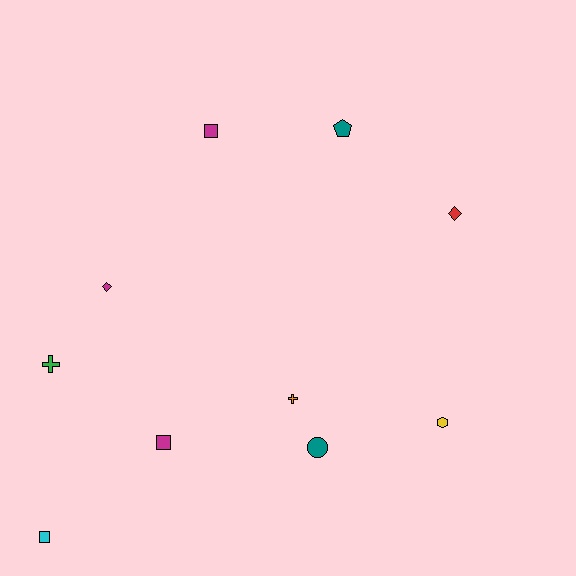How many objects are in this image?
There are 10 objects.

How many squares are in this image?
There are 3 squares.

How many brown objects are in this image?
There are no brown objects.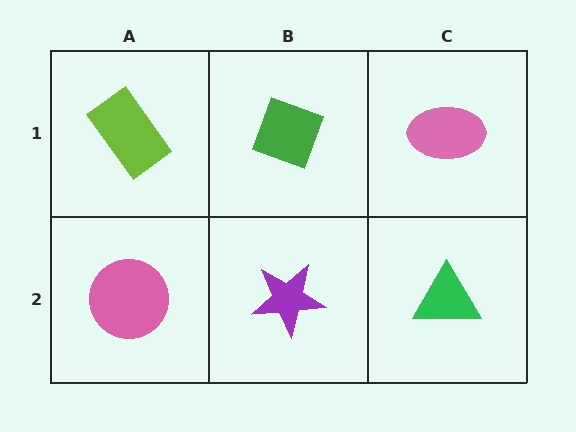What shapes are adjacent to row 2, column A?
A lime rectangle (row 1, column A), a purple star (row 2, column B).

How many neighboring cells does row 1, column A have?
2.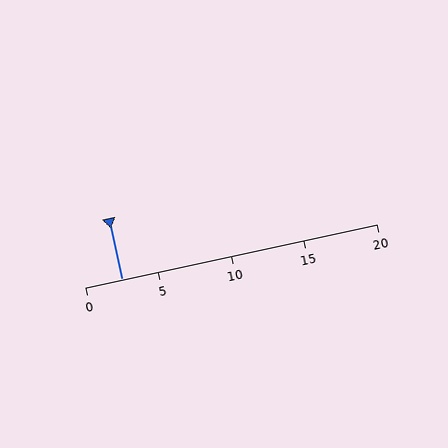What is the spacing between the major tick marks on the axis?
The major ticks are spaced 5 apart.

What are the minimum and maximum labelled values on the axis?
The axis runs from 0 to 20.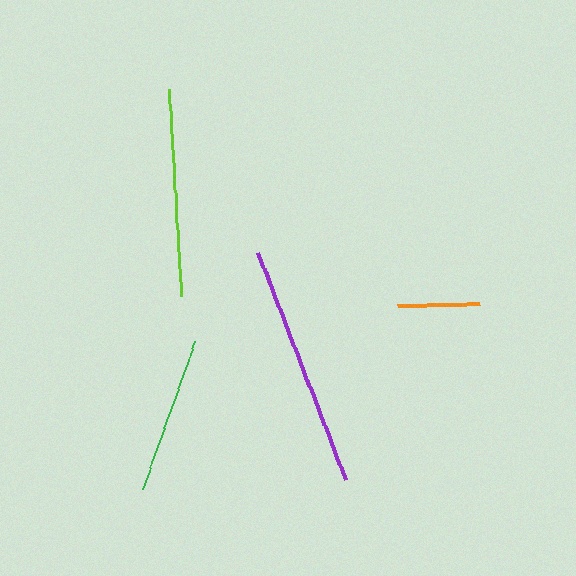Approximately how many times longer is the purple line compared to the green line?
The purple line is approximately 1.6 times the length of the green line.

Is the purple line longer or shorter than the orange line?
The purple line is longer than the orange line.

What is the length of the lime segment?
The lime segment is approximately 207 pixels long.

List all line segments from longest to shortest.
From longest to shortest: purple, lime, green, orange.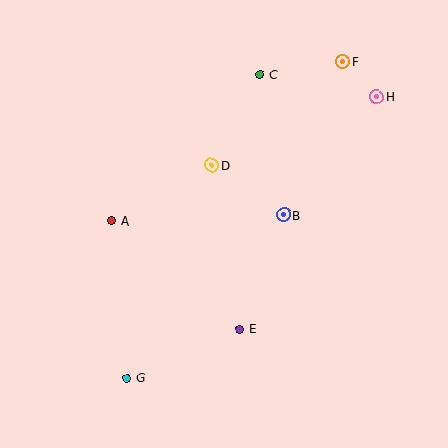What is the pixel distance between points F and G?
The distance between F and G is 383 pixels.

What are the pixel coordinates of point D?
Point D is at (212, 165).